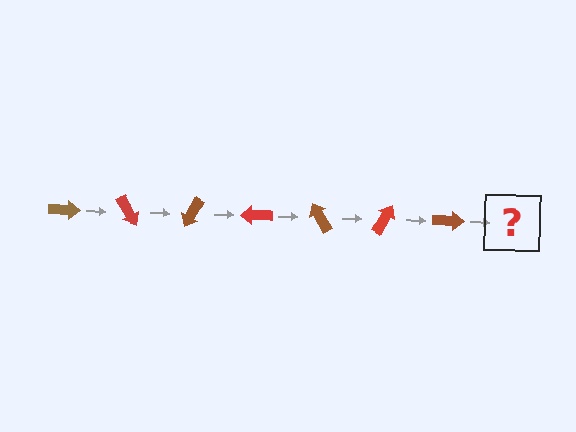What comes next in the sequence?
The next element should be a red arrow, rotated 420 degrees from the start.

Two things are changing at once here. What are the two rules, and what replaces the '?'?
The two rules are that it rotates 60 degrees each step and the color cycles through brown and red. The '?' should be a red arrow, rotated 420 degrees from the start.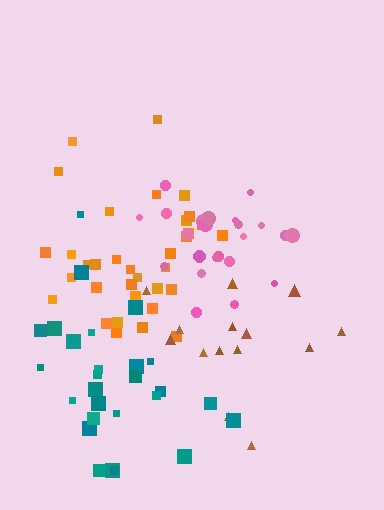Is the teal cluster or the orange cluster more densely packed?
Orange.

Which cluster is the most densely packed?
Pink.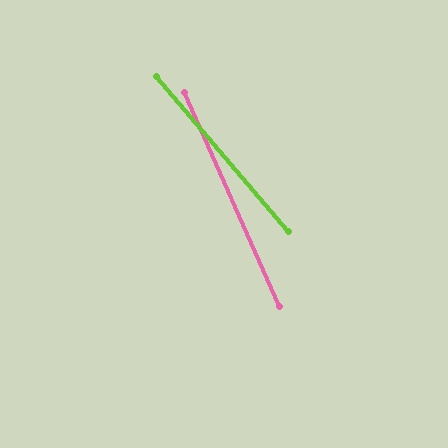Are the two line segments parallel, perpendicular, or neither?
Neither parallel nor perpendicular — they differ by about 16°.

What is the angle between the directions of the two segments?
Approximately 16 degrees.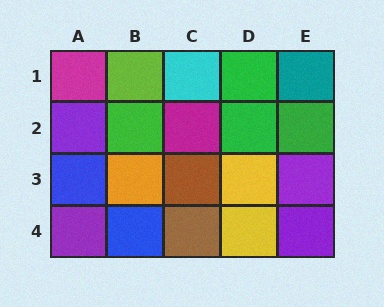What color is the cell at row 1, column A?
Magenta.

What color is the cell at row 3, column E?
Purple.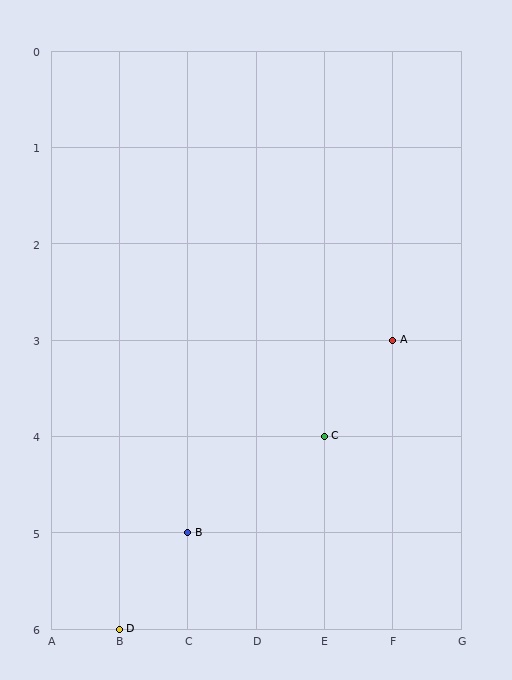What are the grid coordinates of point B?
Point B is at grid coordinates (C, 5).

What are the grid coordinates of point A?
Point A is at grid coordinates (F, 3).